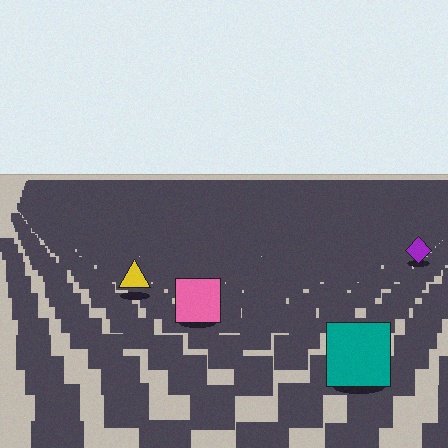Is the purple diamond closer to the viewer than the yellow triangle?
No. The yellow triangle is closer — you can tell from the texture gradient: the ground texture is coarser near it.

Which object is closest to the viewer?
The teal square is closest. The texture marks near it are larger and more spread out.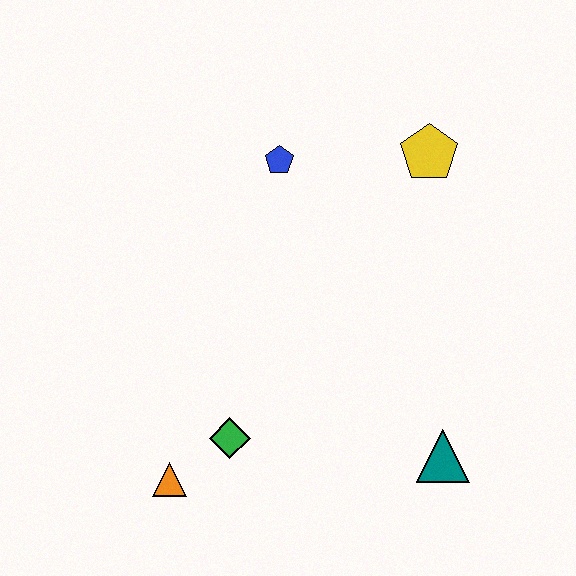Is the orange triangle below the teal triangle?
Yes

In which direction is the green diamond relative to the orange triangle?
The green diamond is to the right of the orange triangle.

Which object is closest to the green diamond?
The orange triangle is closest to the green diamond.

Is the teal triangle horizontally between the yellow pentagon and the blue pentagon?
No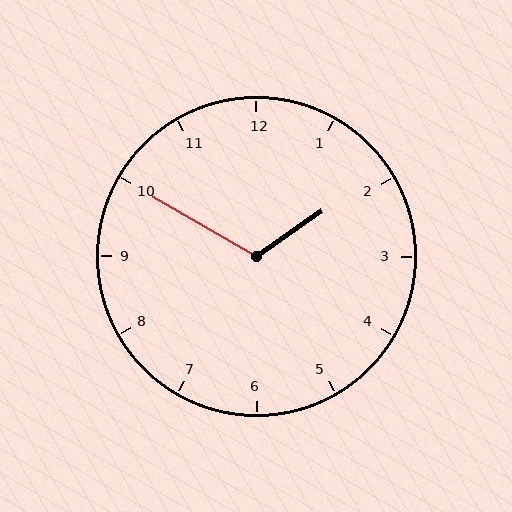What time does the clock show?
1:50.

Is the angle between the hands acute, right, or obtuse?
It is obtuse.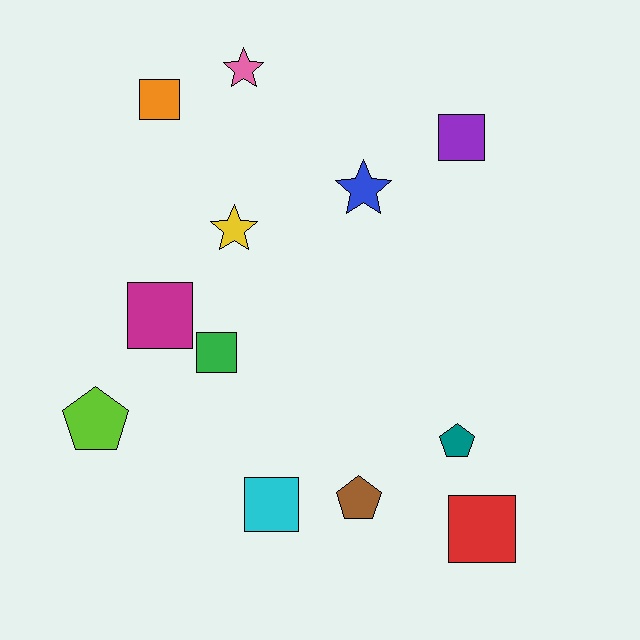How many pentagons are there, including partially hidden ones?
There are 3 pentagons.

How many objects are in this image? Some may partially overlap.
There are 12 objects.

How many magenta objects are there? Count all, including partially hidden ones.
There is 1 magenta object.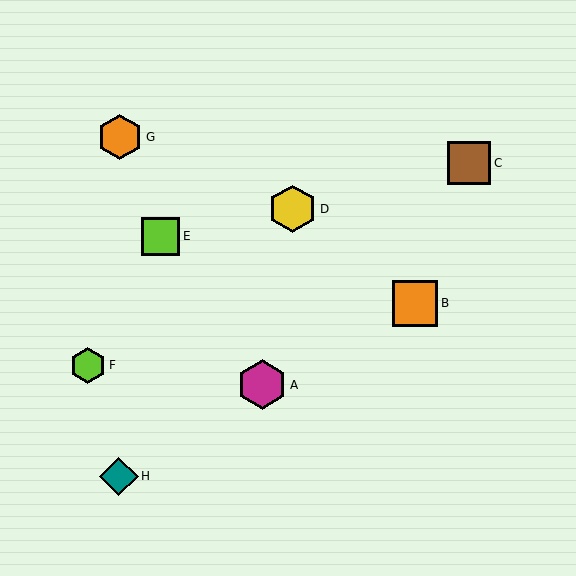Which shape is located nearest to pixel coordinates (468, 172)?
The brown square (labeled C) at (469, 163) is nearest to that location.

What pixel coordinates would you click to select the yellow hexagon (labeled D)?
Click at (293, 209) to select the yellow hexagon D.